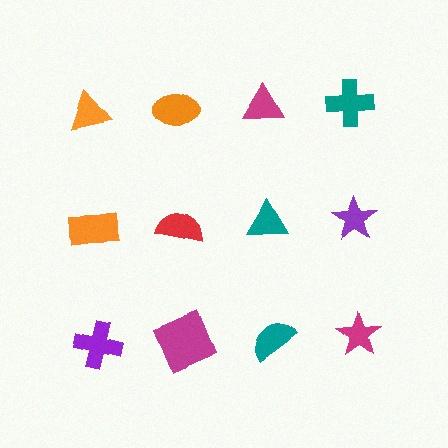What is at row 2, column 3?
A teal triangle.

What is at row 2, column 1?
An orange rectangle.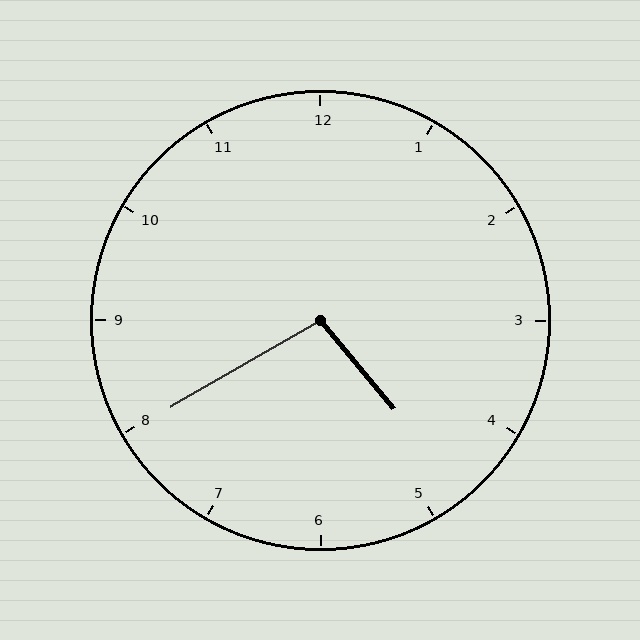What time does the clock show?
4:40.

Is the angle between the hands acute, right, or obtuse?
It is obtuse.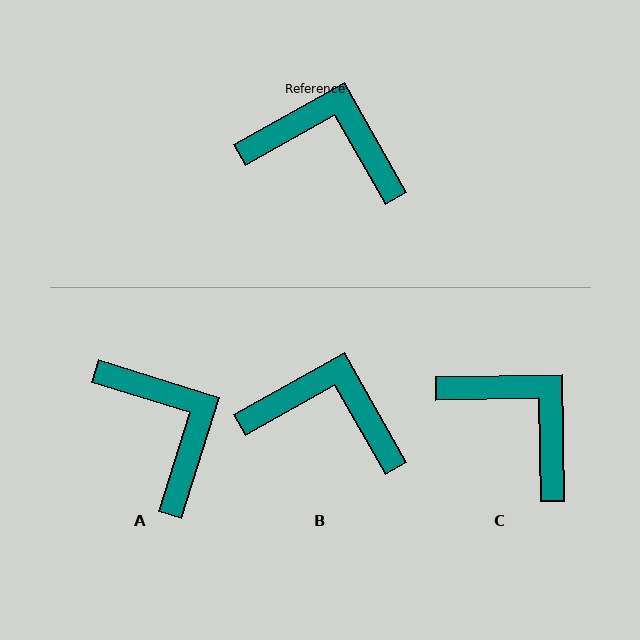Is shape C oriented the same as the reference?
No, it is off by about 29 degrees.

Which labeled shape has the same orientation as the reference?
B.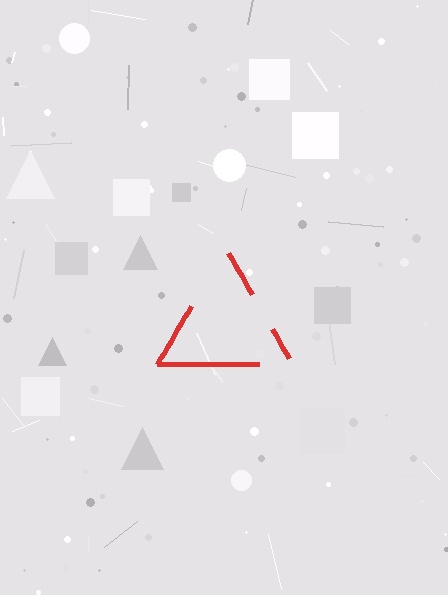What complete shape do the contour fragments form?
The contour fragments form a triangle.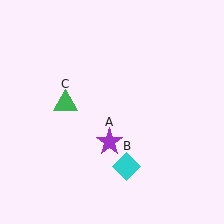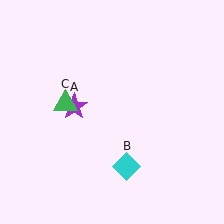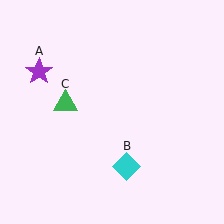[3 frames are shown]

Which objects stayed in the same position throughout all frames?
Cyan diamond (object B) and green triangle (object C) remained stationary.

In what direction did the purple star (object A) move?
The purple star (object A) moved up and to the left.